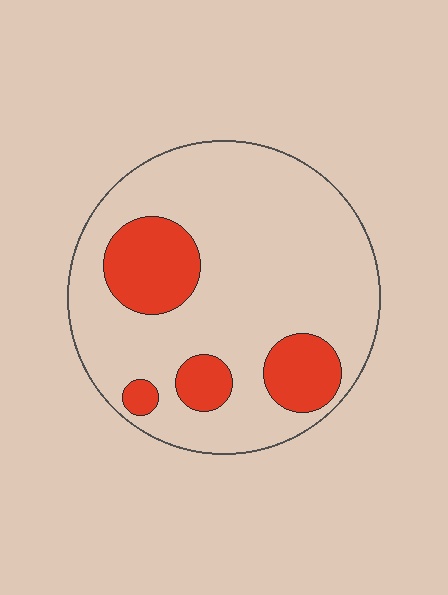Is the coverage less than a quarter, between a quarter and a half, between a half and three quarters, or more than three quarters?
Less than a quarter.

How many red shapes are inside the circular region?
4.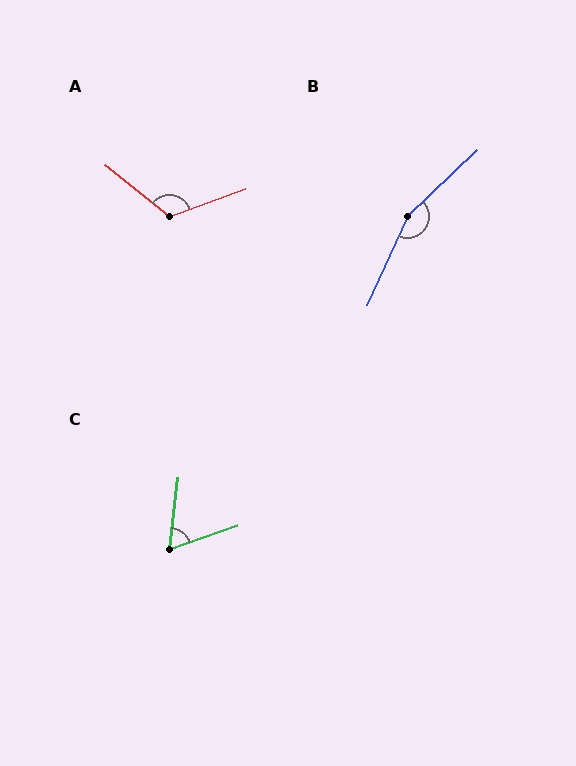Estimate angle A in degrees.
Approximately 121 degrees.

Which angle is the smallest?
C, at approximately 64 degrees.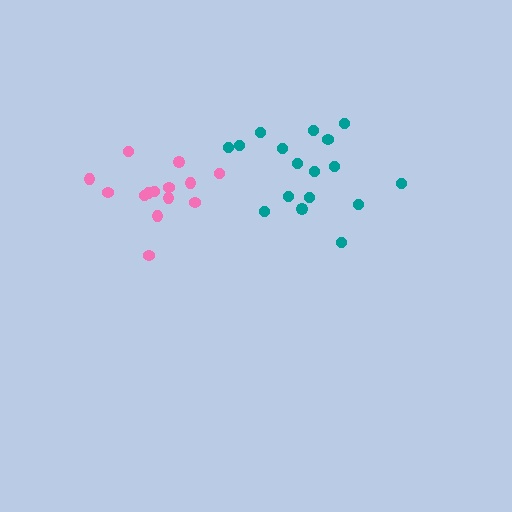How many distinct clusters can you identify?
There are 2 distinct clusters.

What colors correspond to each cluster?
The clusters are colored: teal, pink.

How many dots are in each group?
Group 1: 17 dots, Group 2: 14 dots (31 total).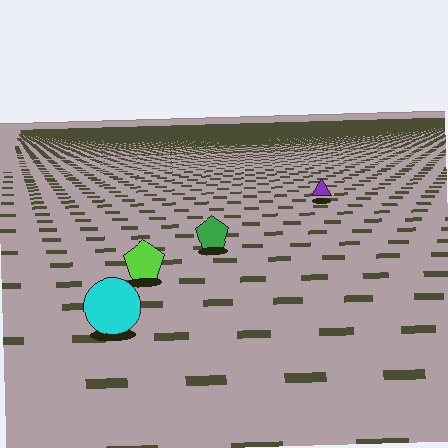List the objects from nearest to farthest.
From nearest to farthest: the cyan circle, the lime pentagon, the green pentagon, the purple triangle.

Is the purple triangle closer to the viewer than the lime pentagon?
No. The lime pentagon is closer — you can tell from the texture gradient: the ground texture is coarser near it.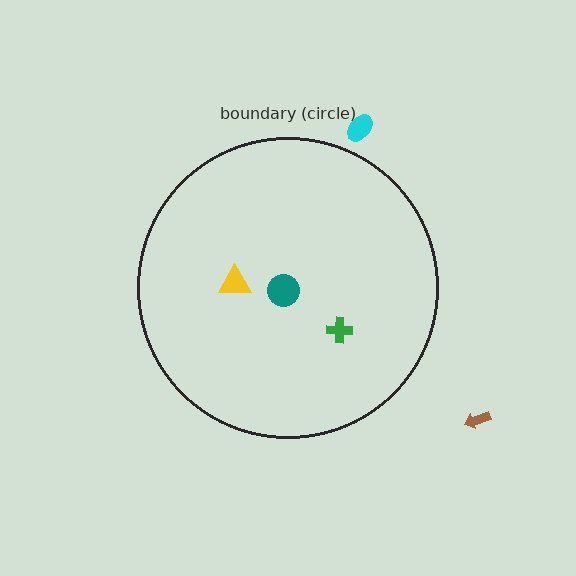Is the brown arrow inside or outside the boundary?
Outside.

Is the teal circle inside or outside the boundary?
Inside.